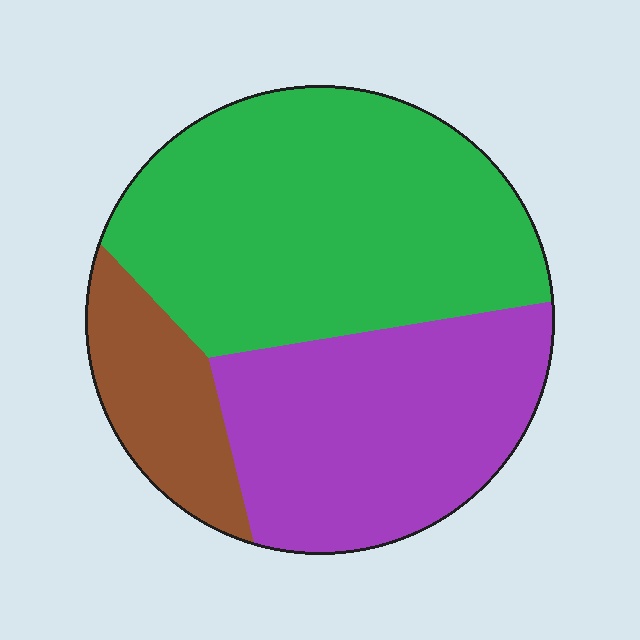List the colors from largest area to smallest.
From largest to smallest: green, purple, brown.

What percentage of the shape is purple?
Purple takes up about one third (1/3) of the shape.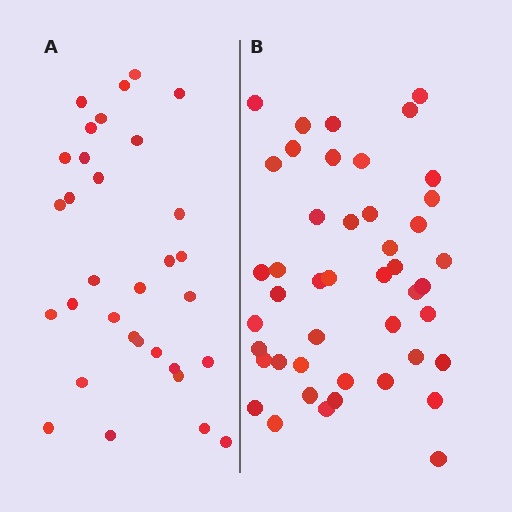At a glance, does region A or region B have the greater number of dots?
Region B (the right region) has more dots.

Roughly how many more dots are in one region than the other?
Region B has approximately 15 more dots than region A.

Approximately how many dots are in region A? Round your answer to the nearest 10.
About 30 dots. (The exact count is 32, which rounds to 30.)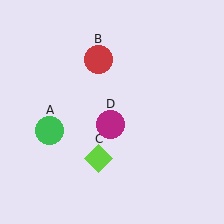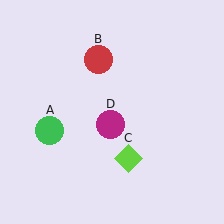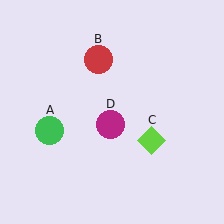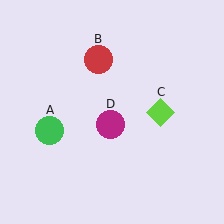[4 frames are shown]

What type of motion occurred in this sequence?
The lime diamond (object C) rotated counterclockwise around the center of the scene.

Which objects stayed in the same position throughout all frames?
Green circle (object A) and red circle (object B) and magenta circle (object D) remained stationary.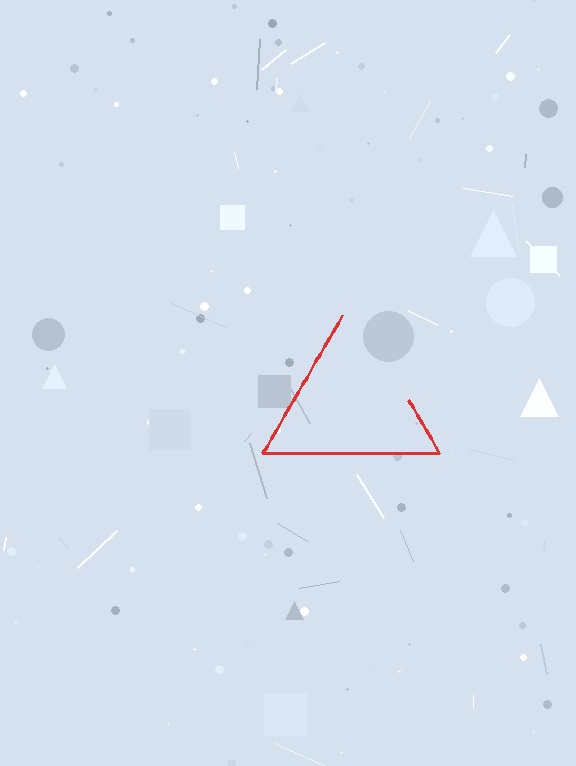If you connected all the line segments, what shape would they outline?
They would outline a triangle.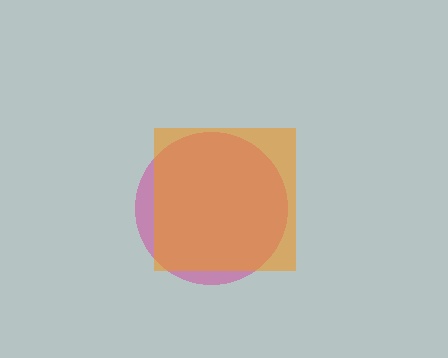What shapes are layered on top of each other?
The layered shapes are: a magenta circle, an orange square.